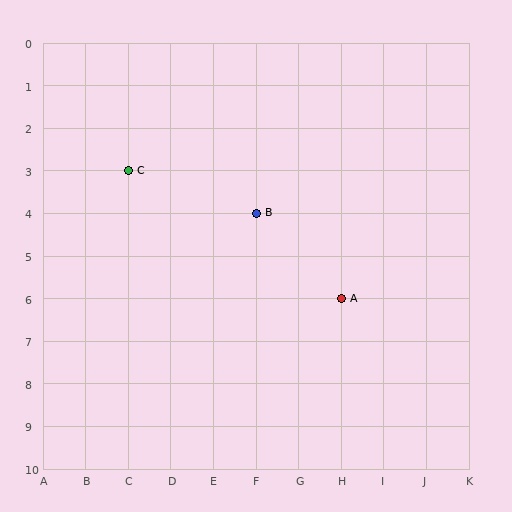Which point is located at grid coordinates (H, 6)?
Point A is at (H, 6).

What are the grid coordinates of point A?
Point A is at grid coordinates (H, 6).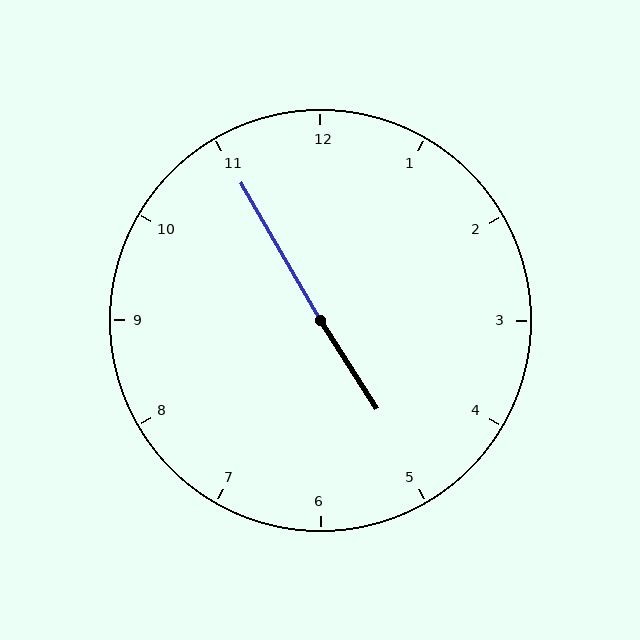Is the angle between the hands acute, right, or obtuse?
It is obtuse.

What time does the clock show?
4:55.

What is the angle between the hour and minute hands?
Approximately 178 degrees.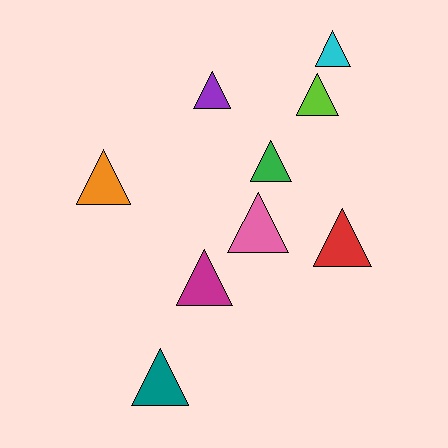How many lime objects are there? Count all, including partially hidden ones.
There is 1 lime object.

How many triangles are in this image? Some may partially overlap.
There are 9 triangles.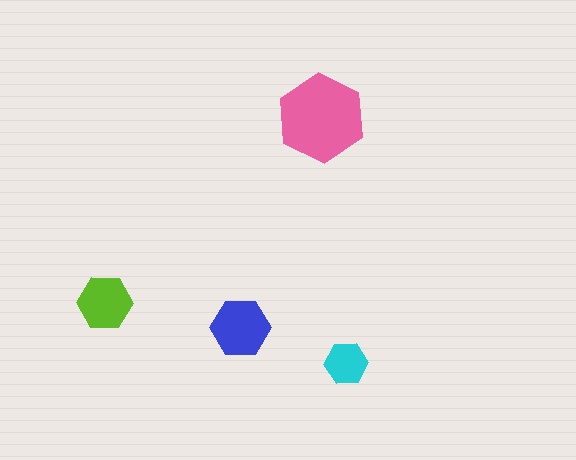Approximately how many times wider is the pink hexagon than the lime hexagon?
About 1.5 times wider.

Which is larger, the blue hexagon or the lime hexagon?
The blue one.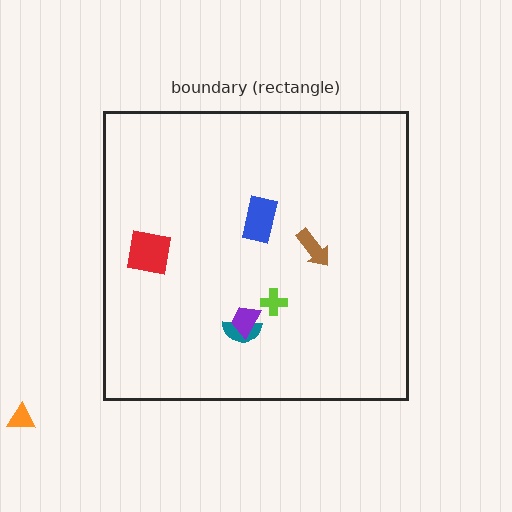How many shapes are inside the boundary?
6 inside, 1 outside.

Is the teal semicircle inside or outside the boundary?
Inside.